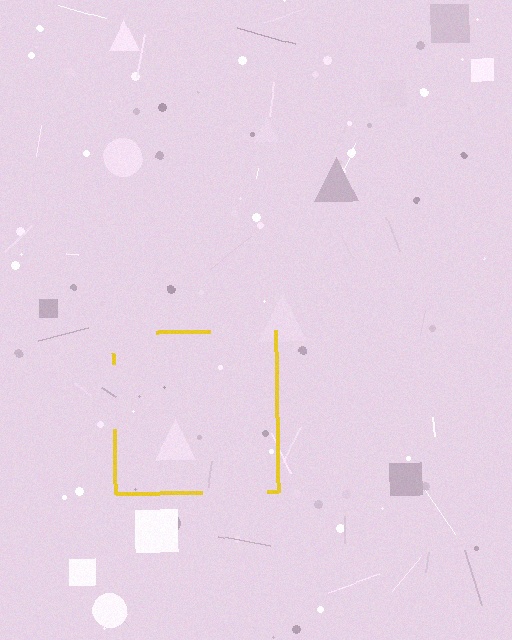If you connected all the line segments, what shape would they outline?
They would outline a square.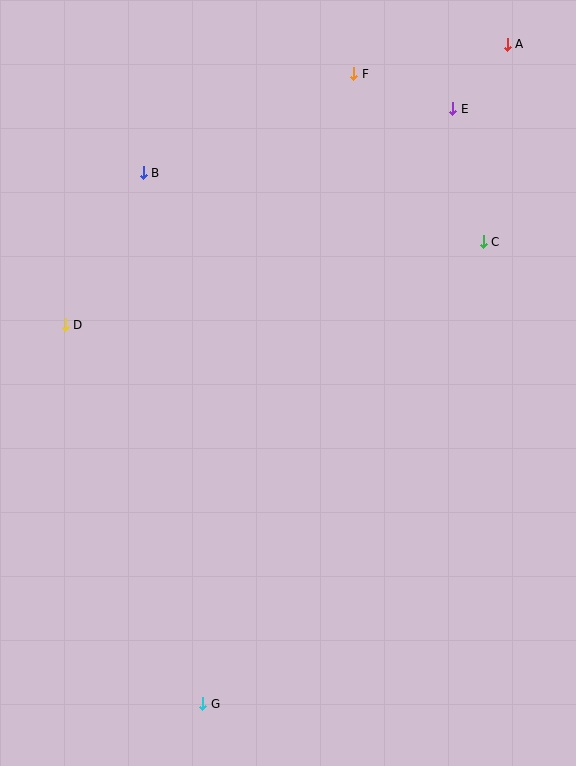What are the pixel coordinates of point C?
Point C is at (483, 242).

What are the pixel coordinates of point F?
Point F is at (354, 74).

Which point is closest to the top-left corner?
Point B is closest to the top-left corner.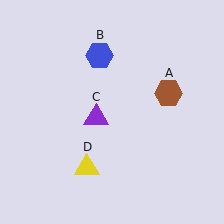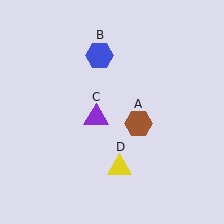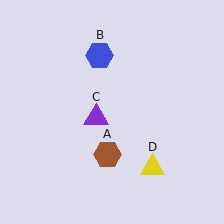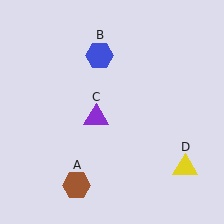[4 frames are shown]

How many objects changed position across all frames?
2 objects changed position: brown hexagon (object A), yellow triangle (object D).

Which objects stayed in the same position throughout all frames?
Blue hexagon (object B) and purple triangle (object C) remained stationary.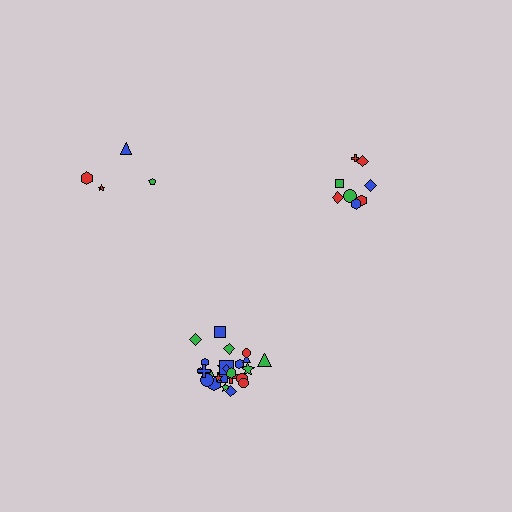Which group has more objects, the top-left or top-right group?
The top-right group.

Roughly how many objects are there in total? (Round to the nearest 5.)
Roughly 35 objects in total.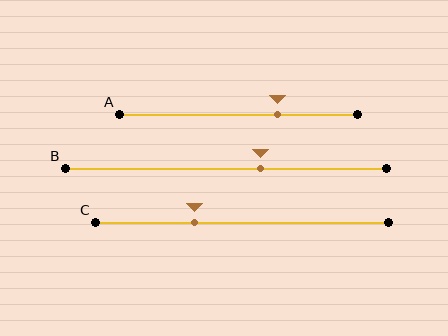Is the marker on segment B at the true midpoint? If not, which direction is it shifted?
No, the marker on segment B is shifted to the right by about 11% of the segment length.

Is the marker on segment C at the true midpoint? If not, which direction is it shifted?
No, the marker on segment C is shifted to the left by about 16% of the segment length.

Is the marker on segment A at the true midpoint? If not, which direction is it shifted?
No, the marker on segment A is shifted to the right by about 16% of the segment length.